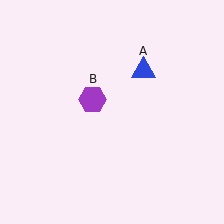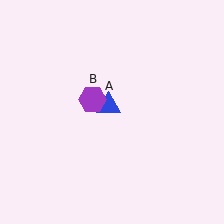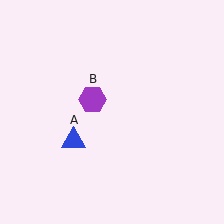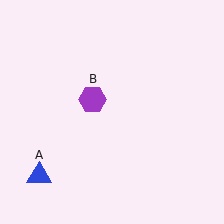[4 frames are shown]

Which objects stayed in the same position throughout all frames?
Purple hexagon (object B) remained stationary.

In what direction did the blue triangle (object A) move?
The blue triangle (object A) moved down and to the left.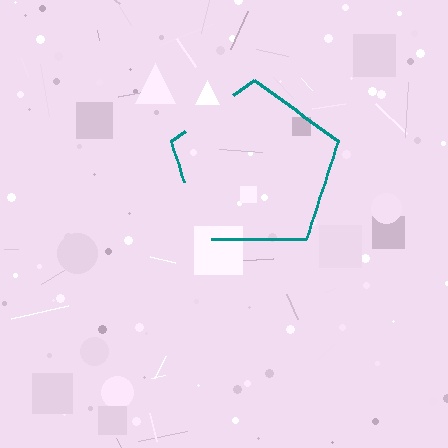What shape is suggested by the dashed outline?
The dashed outline suggests a pentagon.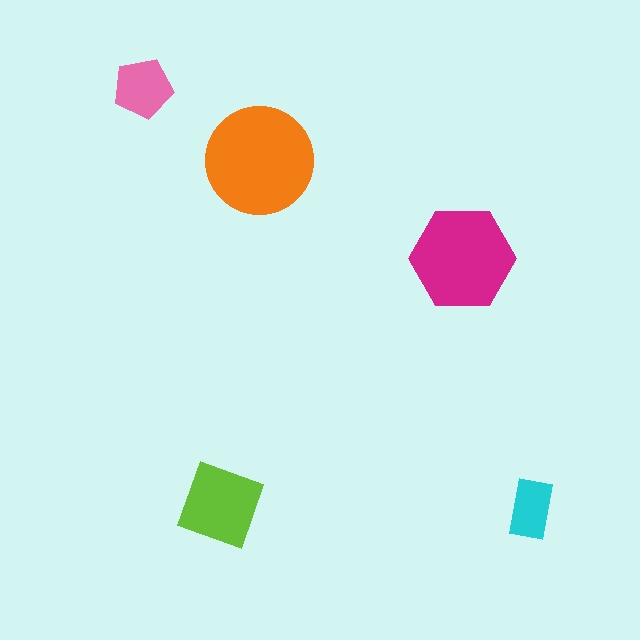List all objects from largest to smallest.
The orange circle, the magenta hexagon, the lime square, the pink pentagon, the cyan rectangle.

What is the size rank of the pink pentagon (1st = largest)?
4th.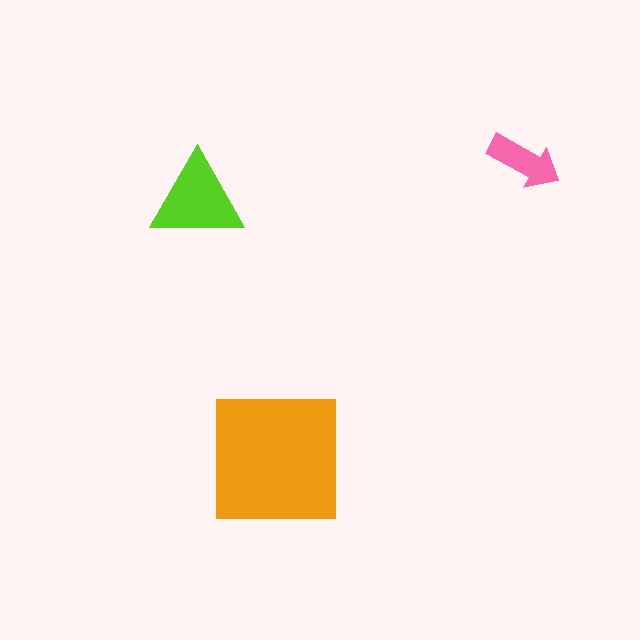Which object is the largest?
The orange square.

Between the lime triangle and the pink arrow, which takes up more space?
The lime triangle.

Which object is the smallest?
The pink arrow.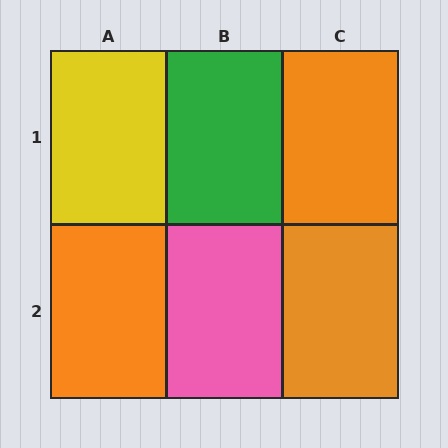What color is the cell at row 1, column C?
Orange.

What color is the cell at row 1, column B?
Green.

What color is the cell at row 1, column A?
Yellow.